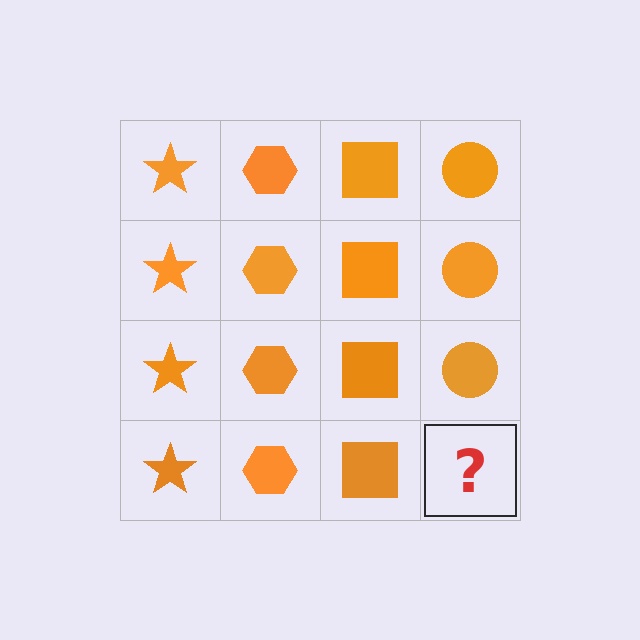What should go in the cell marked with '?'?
The missing cell should contain an orange circle.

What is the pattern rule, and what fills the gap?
The rule is that each column has a consistent shape. The gap should be filled with an orange circle.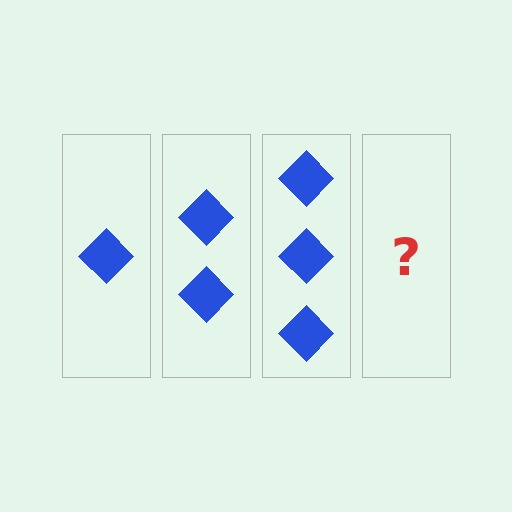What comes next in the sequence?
The next element should be 4 diamonds.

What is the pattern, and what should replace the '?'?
The pattern is that each step adds one more diamond. The '?' should be 4 diamonds.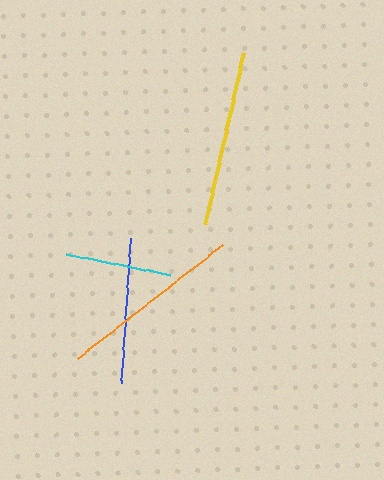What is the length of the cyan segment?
The cyan segment is approximately 106 pixels long.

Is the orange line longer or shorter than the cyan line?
The orange line is longer than the cyan line.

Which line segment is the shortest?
The cyan line is the shortest at approximately 106 pixels.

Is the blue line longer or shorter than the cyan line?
The blue line is longer than the cyan line.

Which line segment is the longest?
The orange line is the longest at approximately 185 pixels.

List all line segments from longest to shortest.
From longest to shortest: orange, yellow, blue, cyan.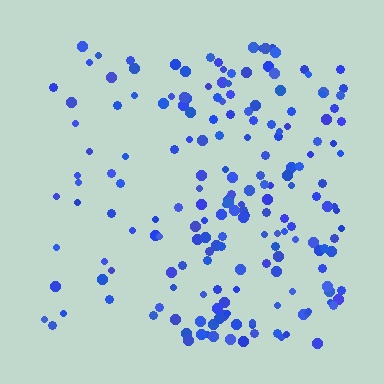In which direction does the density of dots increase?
From left to right, with the right side densest.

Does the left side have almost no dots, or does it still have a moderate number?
Still a moderate number, just noticeably fewer than the right.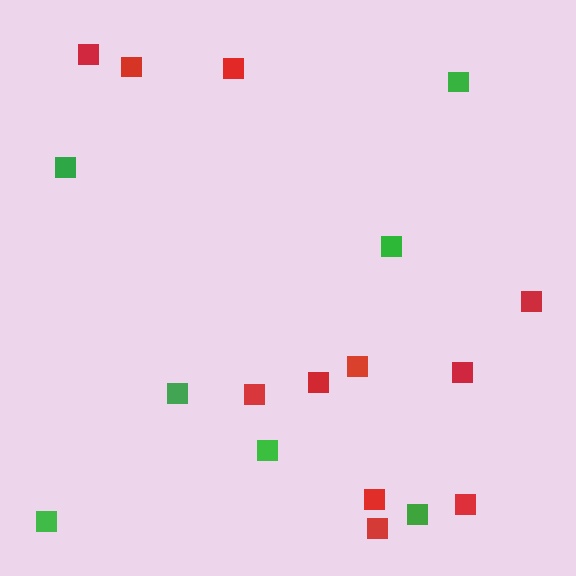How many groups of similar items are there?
There are 2 groups: one group of red squares (11) and one group of green squares (7).